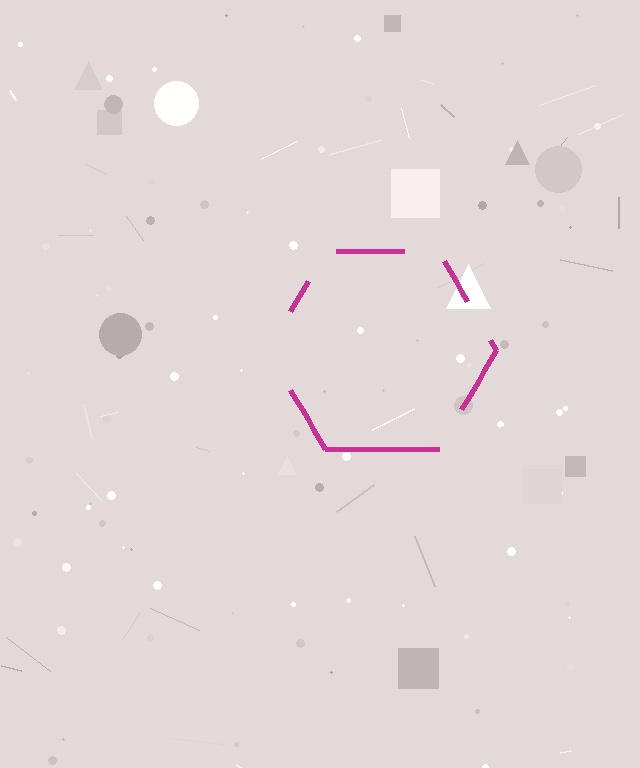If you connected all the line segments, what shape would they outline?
They would outline a hexagon.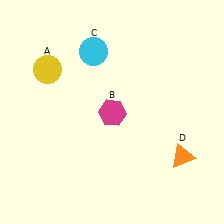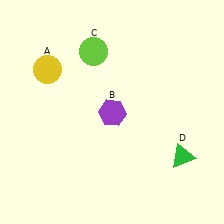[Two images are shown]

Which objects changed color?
B changed from magenta to purple. C changed from cyan to lime. D changed from orange to green.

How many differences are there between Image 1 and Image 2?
There are 3 differences between the two images.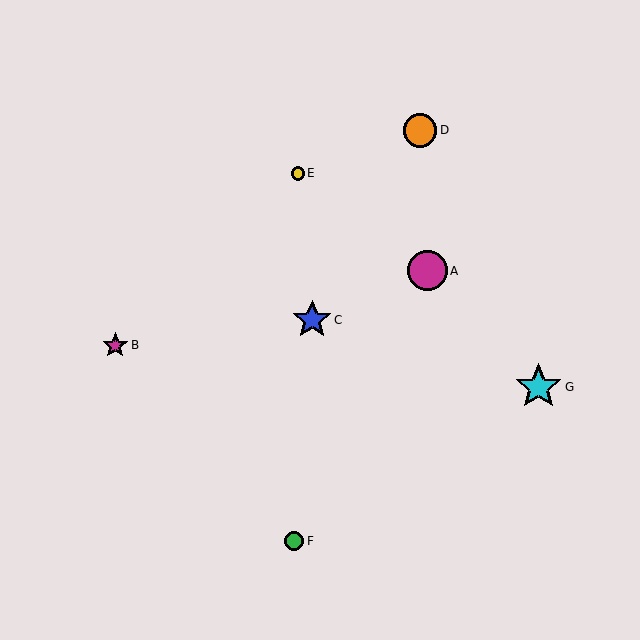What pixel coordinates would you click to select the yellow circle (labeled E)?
Click at (298, 173) to select the yellow circle E.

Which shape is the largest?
The cyan star (labeled G) is the largest.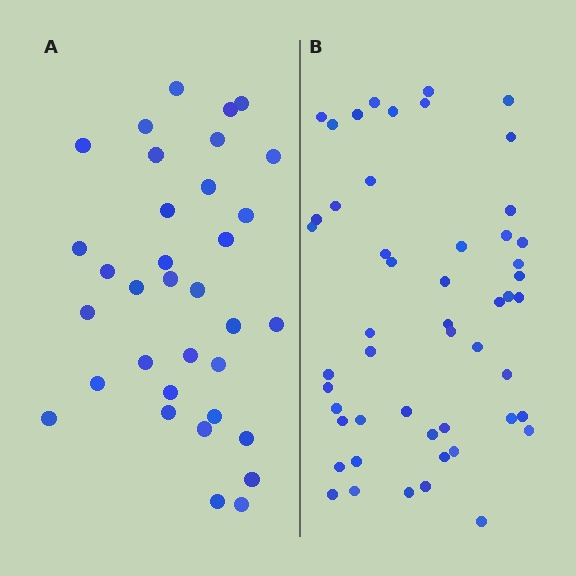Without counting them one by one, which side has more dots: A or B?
Region B (the right region) has more dots.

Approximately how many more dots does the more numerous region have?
Region B has approximately 15 more dots than region A.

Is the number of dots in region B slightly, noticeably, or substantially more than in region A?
Region B has substantially more. The ratio is roughly 1.5 to 1.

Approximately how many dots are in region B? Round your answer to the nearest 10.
About 50 dots. (The exact count is 51, which rounds to 50.)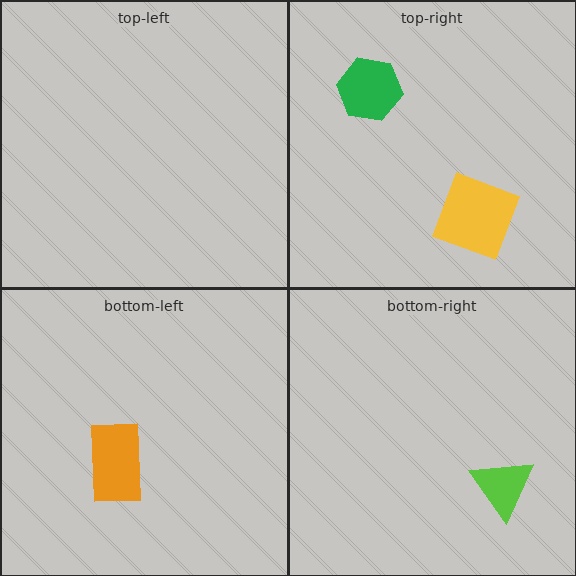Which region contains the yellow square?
The top-right region.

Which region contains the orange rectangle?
The bottom-left region.